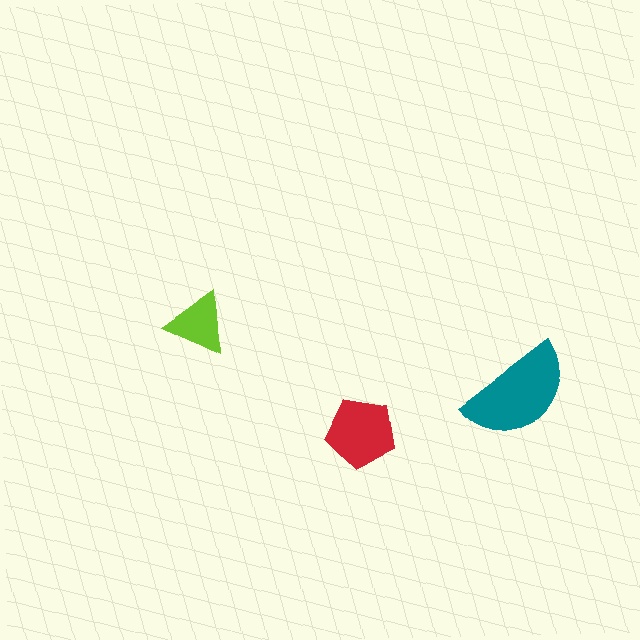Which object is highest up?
The lime triangle is topmost.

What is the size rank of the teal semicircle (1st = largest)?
1st.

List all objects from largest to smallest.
The teal semicircle, the red pentagon, the lime triangle.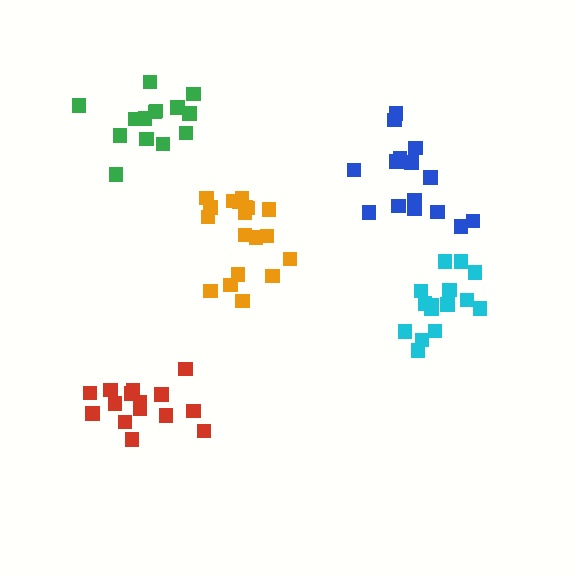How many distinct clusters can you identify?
There are 5 distinct clusters.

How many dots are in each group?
Group 1: 15 dots, Group 2: 15 dots, Group 3: 15 dots, Group 4: 19 dots, Group 5: 14 dots (78 total).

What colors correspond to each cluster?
The clusters are colored: cyan, red, blue, orange, green.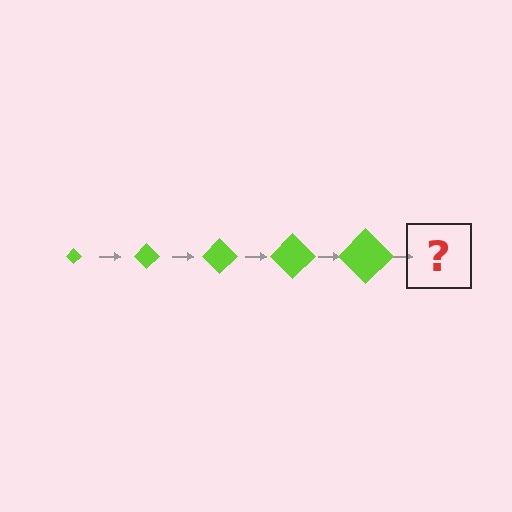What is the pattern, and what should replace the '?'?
The pattern is that the diamond gets progressively larger each step. The '?' should be a lime diamond, larger than the previous one.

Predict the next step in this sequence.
The next step is a lime diamond, larger than the previous one.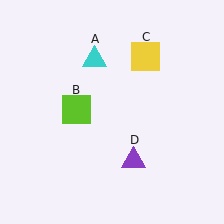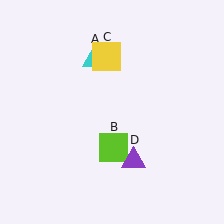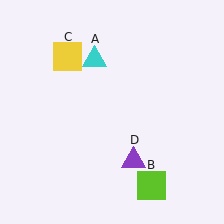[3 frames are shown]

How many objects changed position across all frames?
2 objects changed position: lime square (object B), yellow square (object C).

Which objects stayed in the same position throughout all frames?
Cyan triangle (object A) and purple triangle (object D) remained stationary.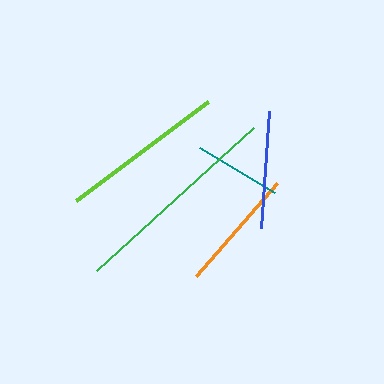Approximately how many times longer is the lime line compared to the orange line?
The lime line is approximately 1.3 times the length of the orange line.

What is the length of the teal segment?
The teal segment is approximately 88 pixels long.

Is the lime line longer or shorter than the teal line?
The lime line is longer than the teal line.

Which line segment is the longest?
The green line is the longest at approximately 212 pixels.